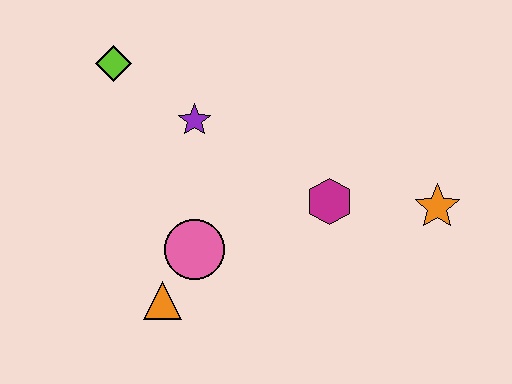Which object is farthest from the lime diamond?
The orange star is farthest from the lime diamond.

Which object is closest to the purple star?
The lime diamond is closest to the purple star.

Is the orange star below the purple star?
Yes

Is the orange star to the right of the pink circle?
Yes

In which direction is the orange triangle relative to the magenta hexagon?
The orange triangle is to the left of the magenta hexagon.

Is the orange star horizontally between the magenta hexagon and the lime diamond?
No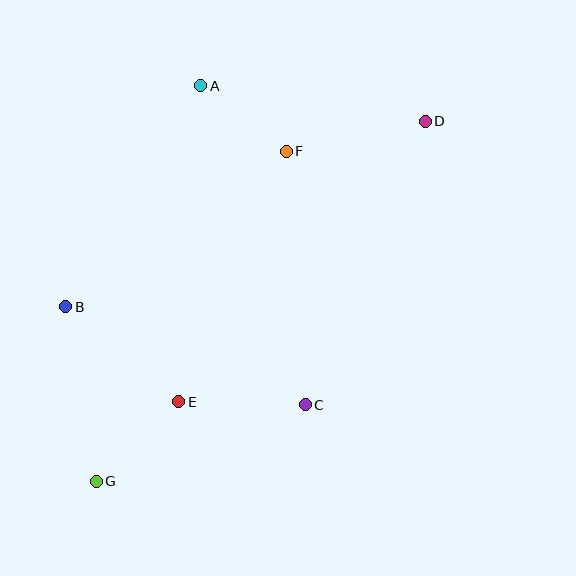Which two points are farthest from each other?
Points D and G are farthest from each other.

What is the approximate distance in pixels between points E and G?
The distance between E and G is approximately 115 pixels.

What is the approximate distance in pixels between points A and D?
The distance between A and D is approximately 227 pixels.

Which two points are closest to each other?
Points A and F are closest to each other.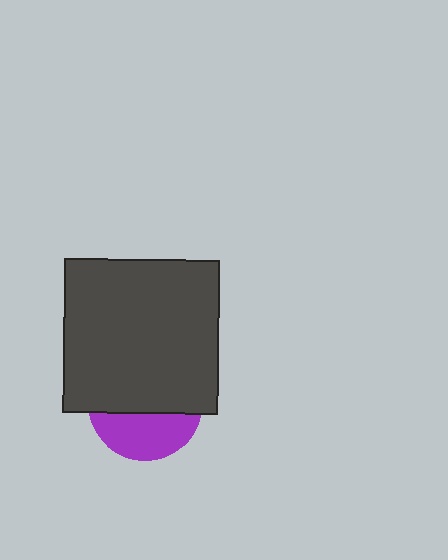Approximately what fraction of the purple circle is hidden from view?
Roughly 62% of the purple circle is hidden behind the dark gray rectangle.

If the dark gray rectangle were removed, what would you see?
You would see the complete purple circle.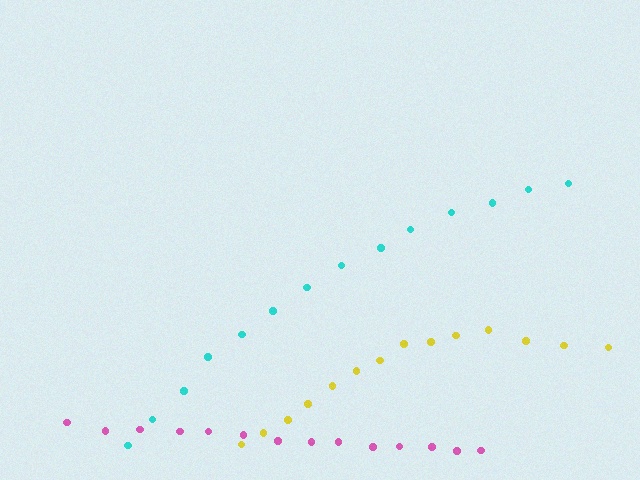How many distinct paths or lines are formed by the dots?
There are 3 distinct paths.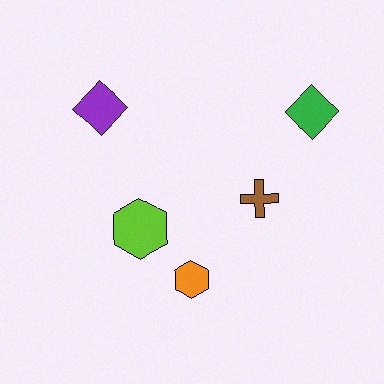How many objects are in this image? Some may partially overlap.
There are 5 objects.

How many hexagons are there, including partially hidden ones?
There are 2 hexagons.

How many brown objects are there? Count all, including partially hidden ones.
There is 1 brown object.